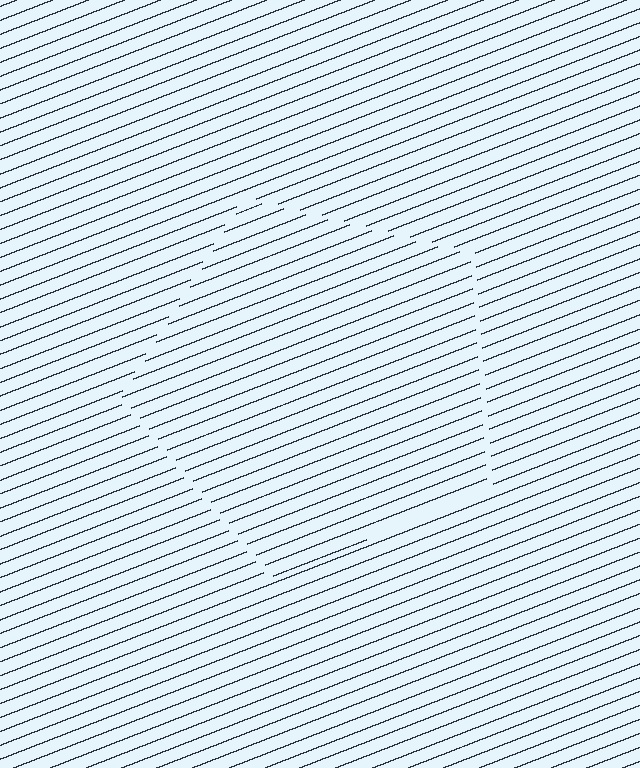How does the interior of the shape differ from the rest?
The interior of the shape contains the same grating, shifted by half a period — the contour is defined by the phase discontinuity where line-ends from the inner and outer gratings abut.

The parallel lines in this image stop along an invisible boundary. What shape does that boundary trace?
An illusory pentagon. The interior of the shape contains the same grating, shifted by half a period — the contour is defined by the phase discontinuity where line-ends from the inner and outer gratings abut.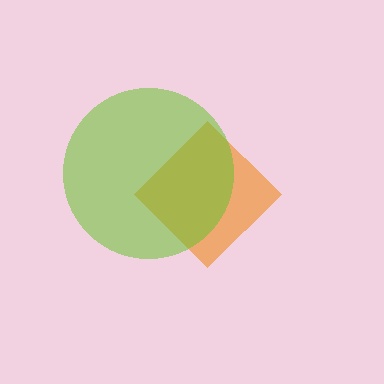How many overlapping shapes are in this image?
There are 2 overlapping shapes in the image.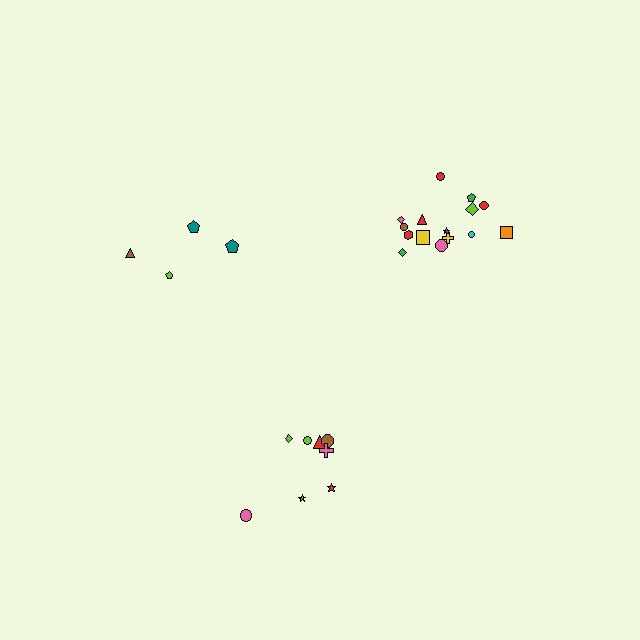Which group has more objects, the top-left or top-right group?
The top-right group.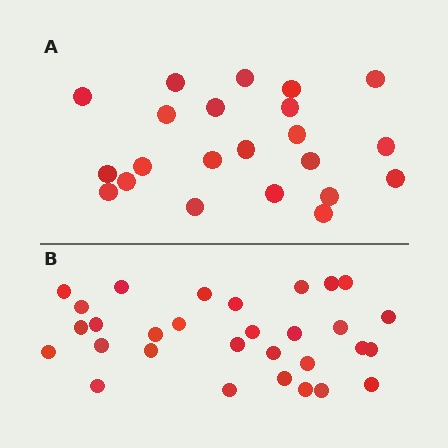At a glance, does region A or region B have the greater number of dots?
Region B (the bottom region) has more dots.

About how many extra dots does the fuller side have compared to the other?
Region B has roughly 8 or so more dots than region A.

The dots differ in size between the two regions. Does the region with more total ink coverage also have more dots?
No. Region A has more total ink coverage because its dots are larger, but region B actually contains more individual dots. Total area can be misleading — the number of items is what matters here.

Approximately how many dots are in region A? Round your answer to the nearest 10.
About 20 dots. (The exact count is 22, which rounds to 20.)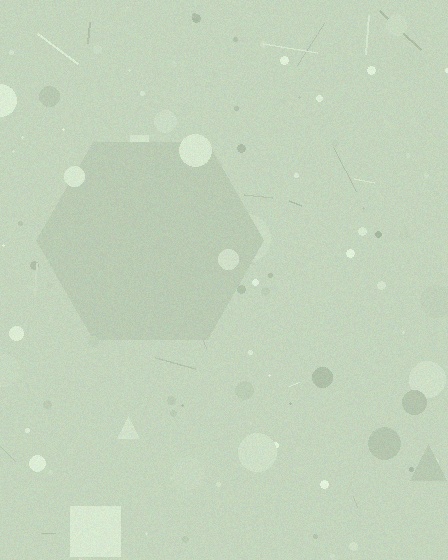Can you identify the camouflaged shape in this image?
The camouflaged shape is a hexagon.